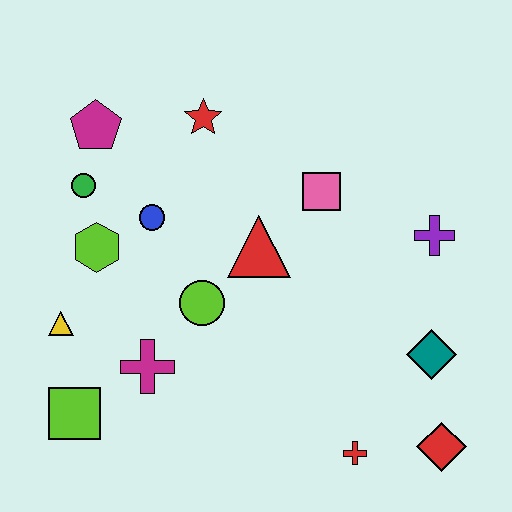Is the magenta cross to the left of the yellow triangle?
No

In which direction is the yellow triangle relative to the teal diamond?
The yellow triangle is to the left of the teal diamond.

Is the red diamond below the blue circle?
Yes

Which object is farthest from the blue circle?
The red diamond is farthest from the blue circle.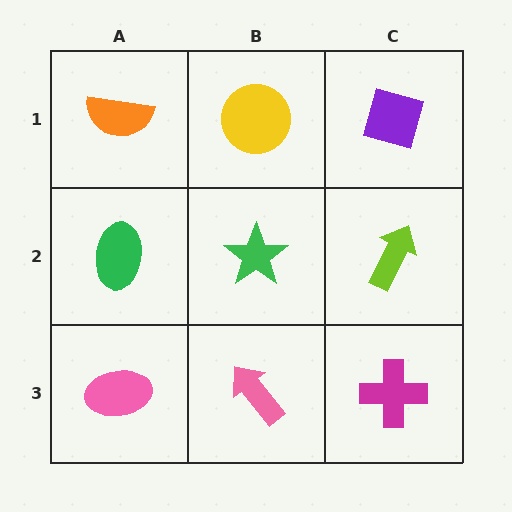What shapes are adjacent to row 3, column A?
A green ellipse (row 2, column A), a pink arrow (row 3, column B).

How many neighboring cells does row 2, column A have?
3.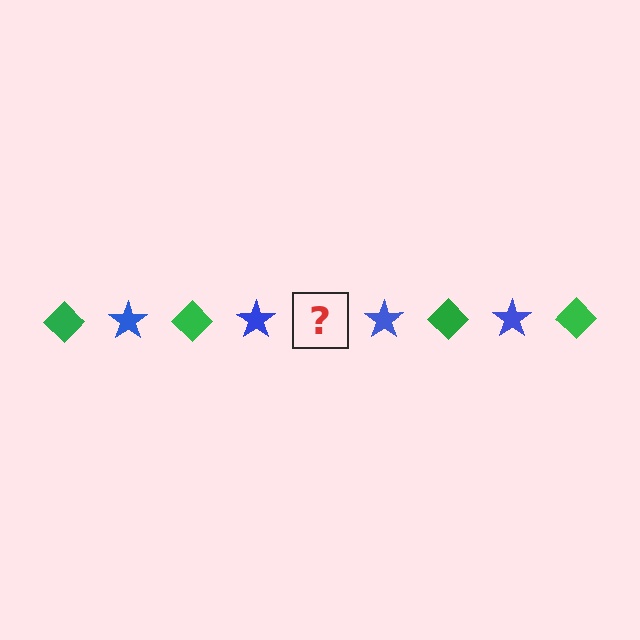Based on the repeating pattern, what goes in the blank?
The blank should be a green diamond.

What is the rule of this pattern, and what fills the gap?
The rule is that the pattern alternates between green diamond and blue star. The gap should be filled with a green diamond.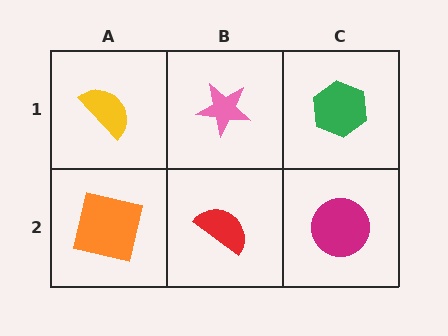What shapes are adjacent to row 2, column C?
A green hexagon (row 1, column C), a red semicircle (row 2, column B).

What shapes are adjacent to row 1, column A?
An orange square (row 2, column A), a pink star (row 1, column B).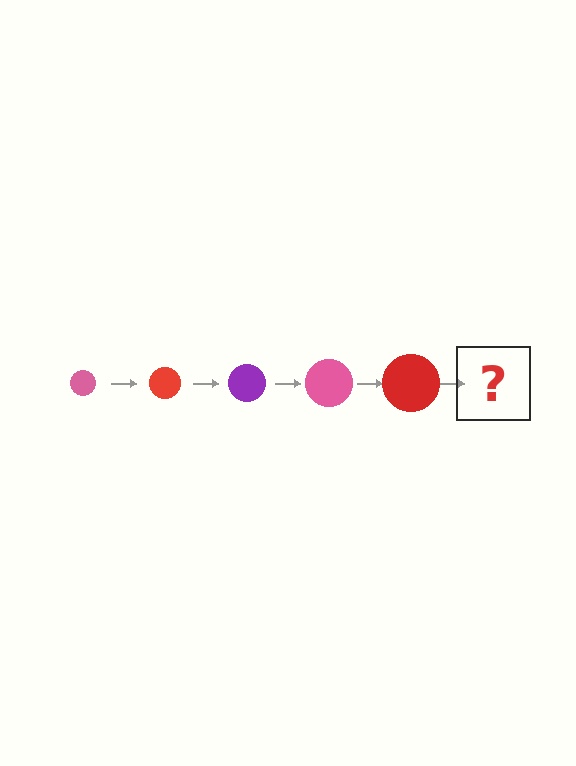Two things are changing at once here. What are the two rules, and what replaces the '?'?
The two rules are that the circle grows larger each step and the color cycles through pink, red, and purple. The '?' should be a purple circle, larger than the previous one.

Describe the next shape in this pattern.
It should be a purple circle, larger than the previous one.